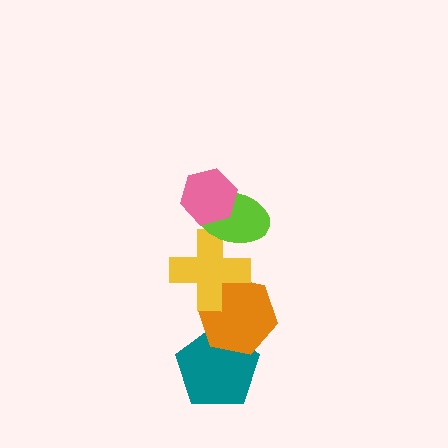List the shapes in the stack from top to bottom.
From top to bottom: the pink hexagon, the lime ellipse, the yellow cross, the orange hexagon, the teal pentagon.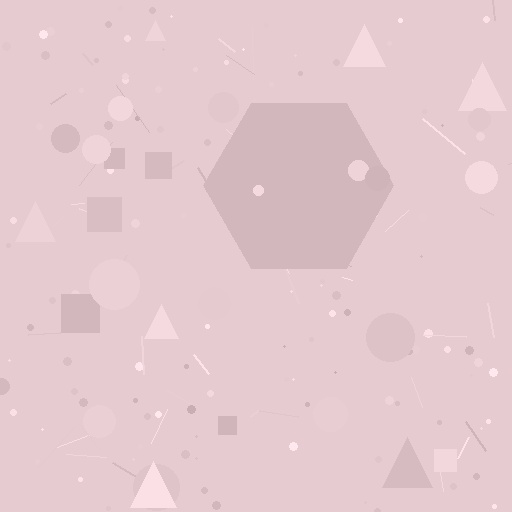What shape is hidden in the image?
A hexagon is hidden in the image.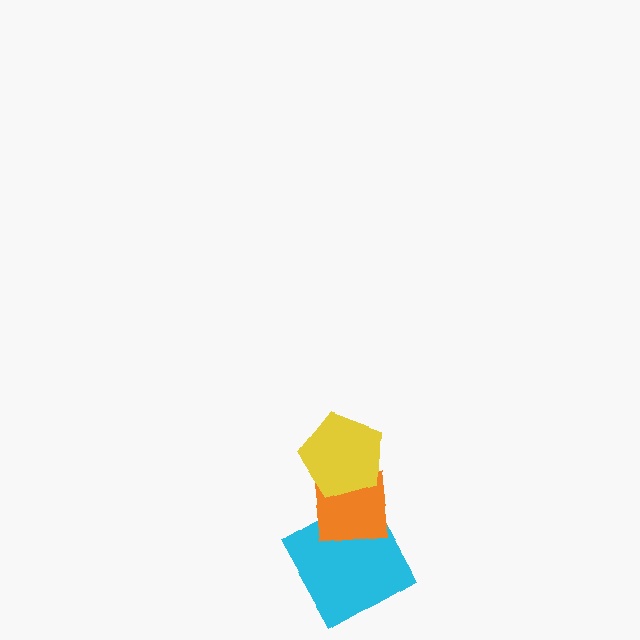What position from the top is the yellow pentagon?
The yellow pentagon is 1st from the top.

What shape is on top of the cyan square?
The orange square is on top of the cyan square.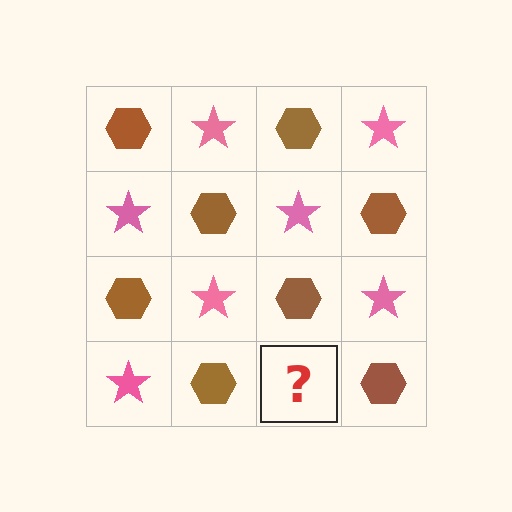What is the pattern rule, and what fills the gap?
The rule is that it alternates brown hexagon and pink star in a checkerboard pattern. The gap should be filled with a pink star.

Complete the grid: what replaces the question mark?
The question mark should be replaced with a pink star.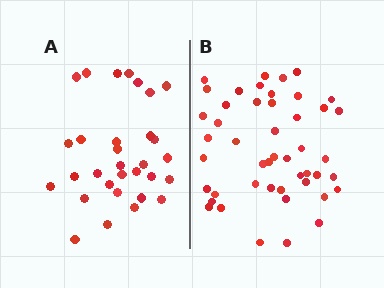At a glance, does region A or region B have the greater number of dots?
Region B (the right region) has more dots.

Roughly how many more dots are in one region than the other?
Region B has approximately 15 more dots than region A.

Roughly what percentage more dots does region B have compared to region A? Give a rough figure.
About 50% more.